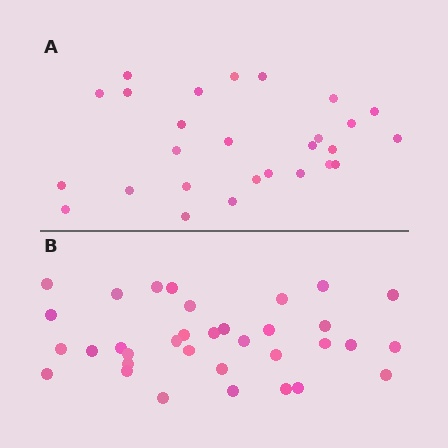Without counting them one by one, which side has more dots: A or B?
Region B (the bottom region) has more dots.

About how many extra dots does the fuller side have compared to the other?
Region B has roughly 8 or so more dots than region A.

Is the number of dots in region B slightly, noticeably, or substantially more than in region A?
Region B has noticeably more, but not dramatically so. The ratio is roughly 1.3 to 1.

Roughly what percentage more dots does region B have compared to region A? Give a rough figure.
About 25% more.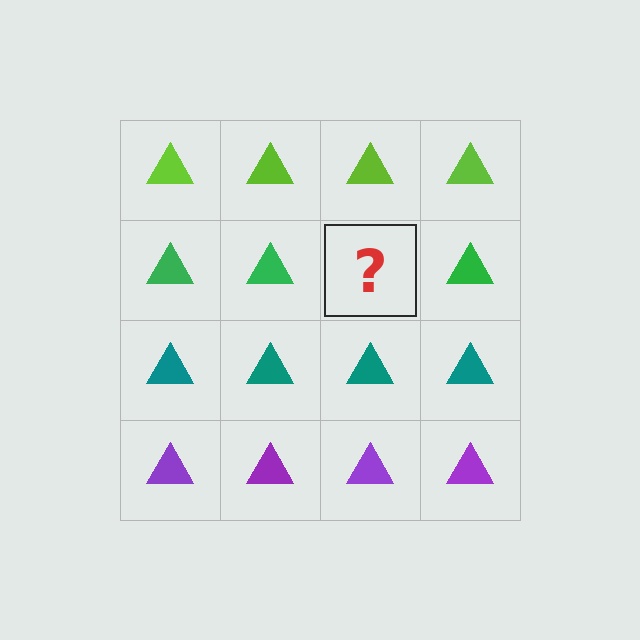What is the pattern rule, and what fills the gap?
The rule is that each row has a consistent color. The gap should be filled with a green triangle.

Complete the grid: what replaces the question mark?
The question mark should be replaced with a green triangle.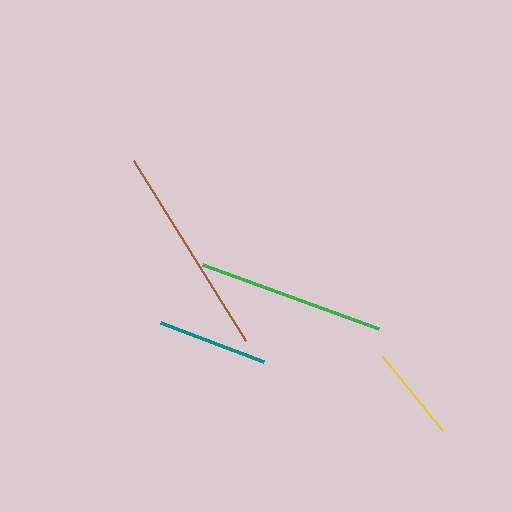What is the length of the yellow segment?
The yellow segment is approximately 95 pixels long.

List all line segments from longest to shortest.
From longest to shortest: brown, green, teal, yellow.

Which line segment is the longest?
The brown line is the longest at approximately 211 pixels.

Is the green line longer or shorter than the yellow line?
The green line is longer than the yellow line.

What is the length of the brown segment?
The brown segment is approximately 211 pixels long.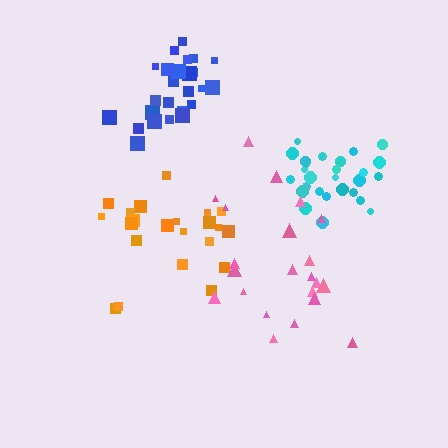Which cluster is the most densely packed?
Cyan.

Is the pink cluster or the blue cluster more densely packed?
Blue.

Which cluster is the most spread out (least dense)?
Pink.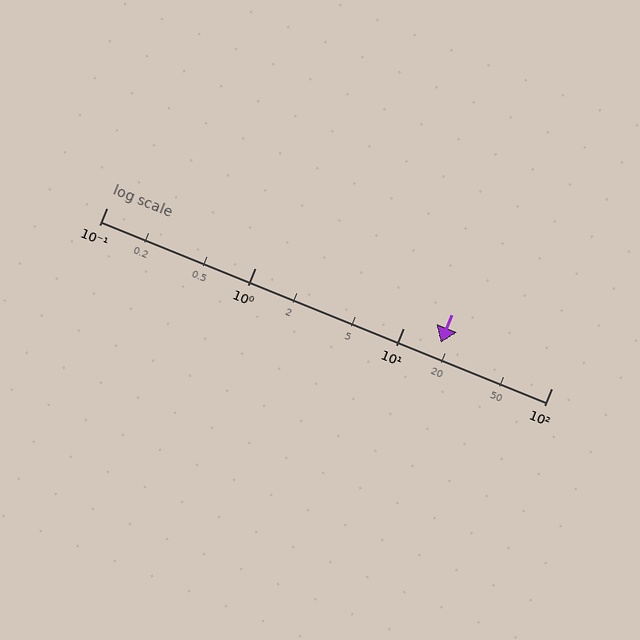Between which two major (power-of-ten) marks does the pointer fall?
The pointer is between 10 and 100.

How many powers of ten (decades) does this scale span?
The scale spans 3 decades, from 0.1 to 100.